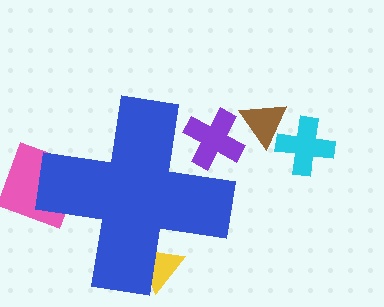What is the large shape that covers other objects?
A blue cross.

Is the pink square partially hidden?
Yes, the pink square is partially hidden behind the blue cross.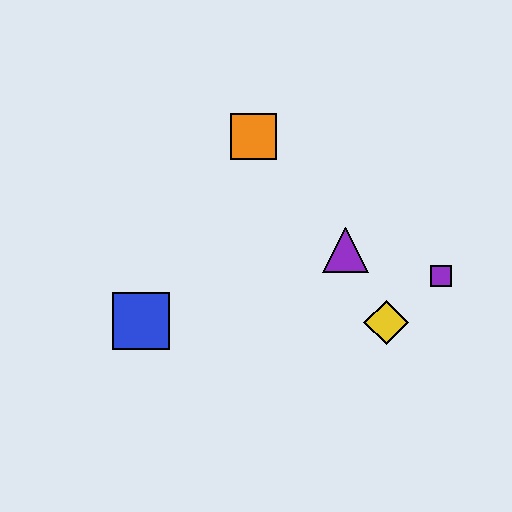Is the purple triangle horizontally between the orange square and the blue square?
No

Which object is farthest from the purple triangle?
The blue square is farthest from the purple triangle.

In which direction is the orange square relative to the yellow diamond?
The orange square is above the yellow diamond.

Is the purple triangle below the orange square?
Yes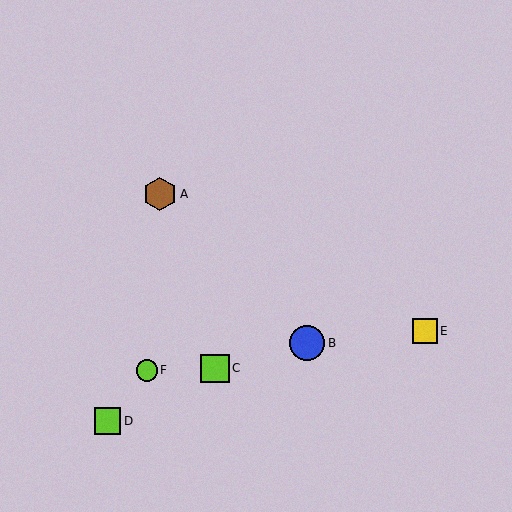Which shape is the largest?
The blue circle (labeled B) is the largest.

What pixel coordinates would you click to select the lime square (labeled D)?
Click at (108, 421) to select the lime square D.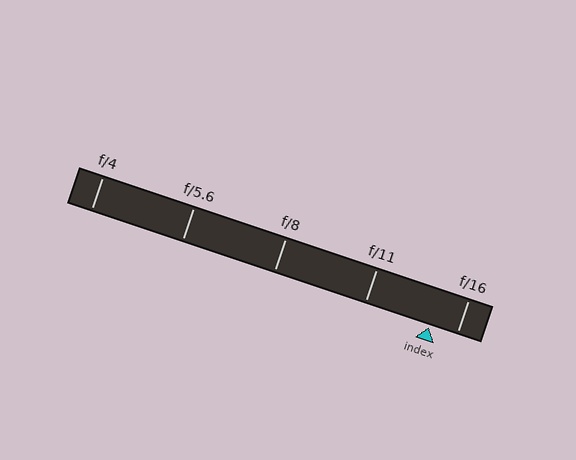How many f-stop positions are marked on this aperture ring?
There are 5 f-stop positions marked.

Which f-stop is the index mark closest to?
The index mark is closest to f/16.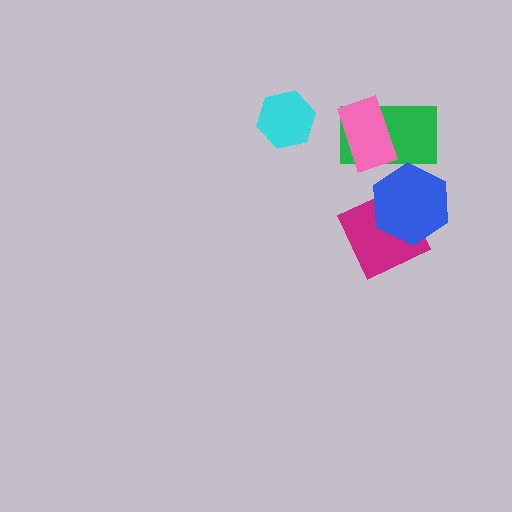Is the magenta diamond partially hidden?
Yes, it is partially covered by another shape.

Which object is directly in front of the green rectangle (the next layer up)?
The pink rectangle is directly in front of the green rectangle.